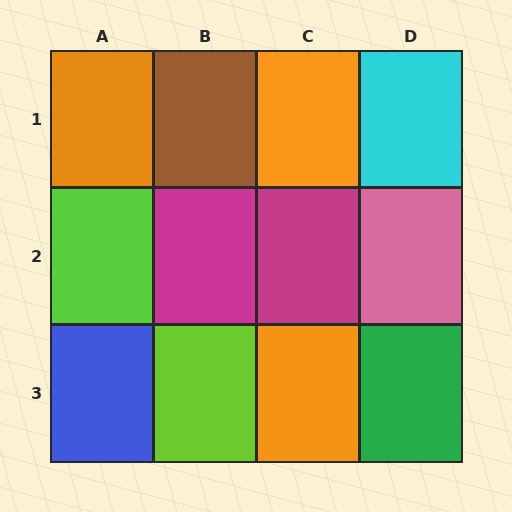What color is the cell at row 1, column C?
Orange.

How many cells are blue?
1 cell is blue.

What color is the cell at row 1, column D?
Cyan.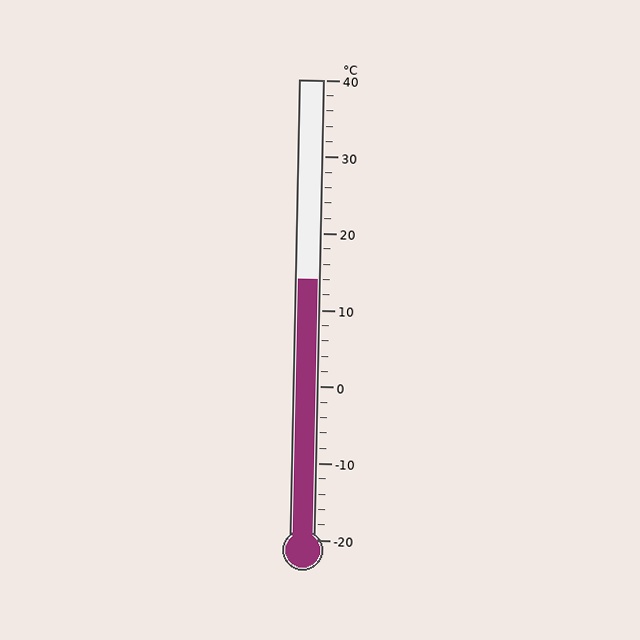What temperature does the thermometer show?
The thermometer shows approximately 14°C.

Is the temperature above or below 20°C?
The temperature is below 20°C.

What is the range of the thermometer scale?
The thermometer scale ranges from -20°C to 40°C.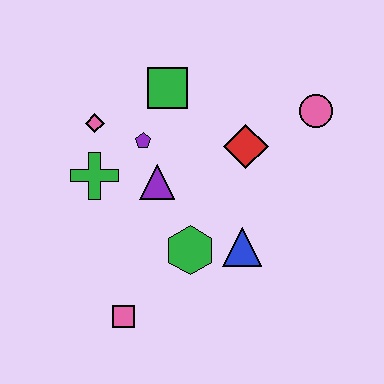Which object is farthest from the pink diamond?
The pink circle is farthest from the pink diamond.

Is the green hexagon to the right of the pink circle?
No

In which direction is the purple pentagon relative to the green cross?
The purple pentagon is to the right of the green cross.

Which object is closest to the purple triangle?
The purple pentagon is closest to the purple triangle.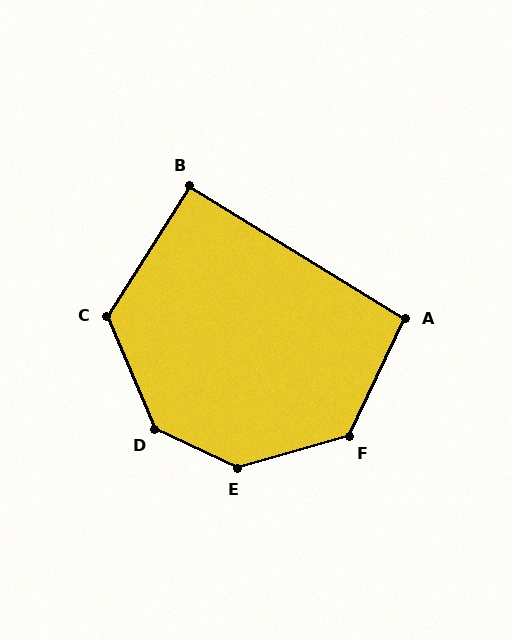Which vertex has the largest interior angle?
E, at approximately 139 degrees.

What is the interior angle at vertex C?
Approximately 125 degrees (obtuse).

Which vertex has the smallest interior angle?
B, at approximately 91 degrees.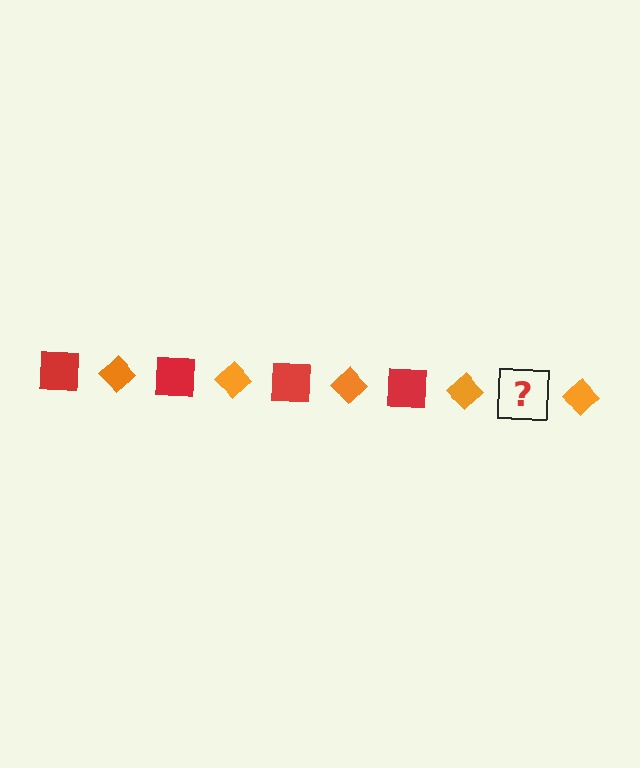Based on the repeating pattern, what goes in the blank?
The blank should be a red square.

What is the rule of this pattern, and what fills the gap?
The rule is that the pattern alternates between red square and orange diamond. The gap should be filled with a red square.